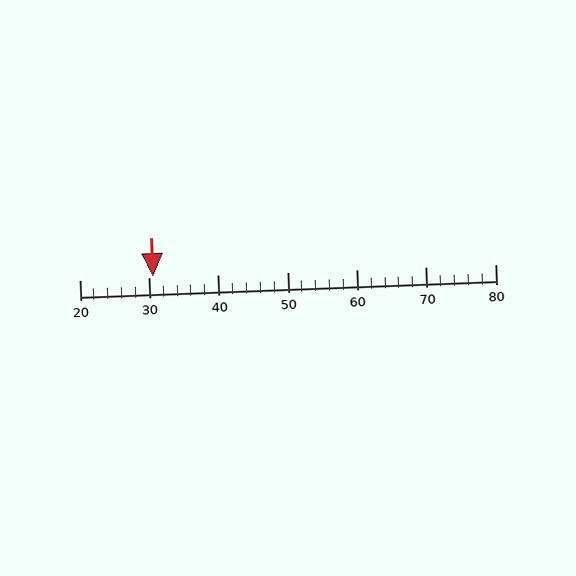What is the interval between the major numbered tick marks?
The major tick marks are spaced 10 units apart.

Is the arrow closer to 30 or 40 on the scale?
The arrow is closer to 30.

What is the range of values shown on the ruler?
The ruler shows values from 20 to 80.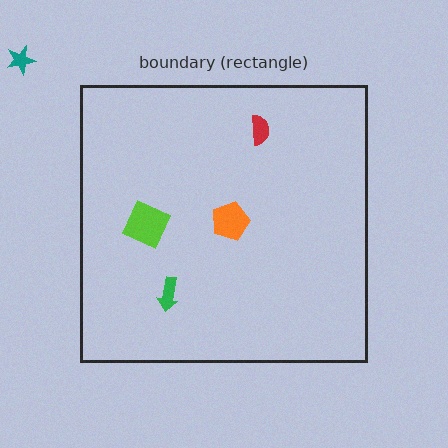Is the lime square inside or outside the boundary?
Inside.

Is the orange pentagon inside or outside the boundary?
Inside.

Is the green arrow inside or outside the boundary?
Inside.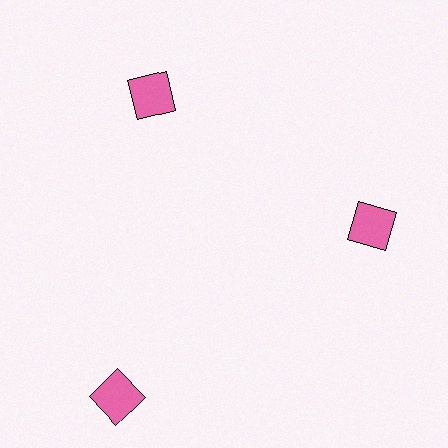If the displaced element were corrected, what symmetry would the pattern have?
It would have 3-fold rotational symmetry — the pattern would map onto itself every 120 degrees.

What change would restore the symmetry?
The symmetry would be restored by moving it inward, back onto the ring so that all 3 squares sit at equal angles and equal distance from the center.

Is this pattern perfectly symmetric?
No. The 3 pink squares are arranged in a ring, but one element near the 7 o'clock position is pushed outward from the center, breaking the 3-fold rotational symmetry.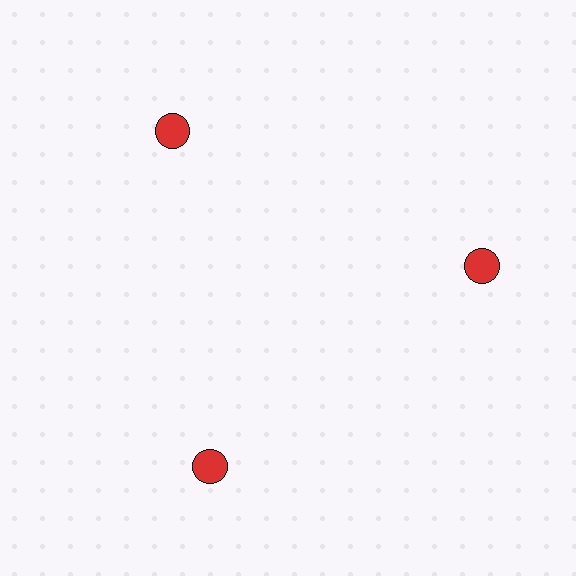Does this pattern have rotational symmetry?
Yes, this pattern has 3-fold rotational symmetry. It looks the same after rotating 120 degrees around the center.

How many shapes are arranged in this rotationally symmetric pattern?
There are 3 shapes, arranged in 3 groups of 1.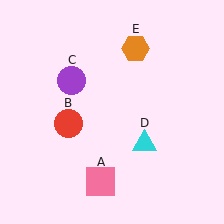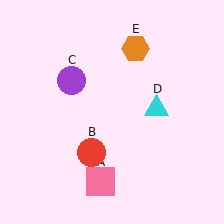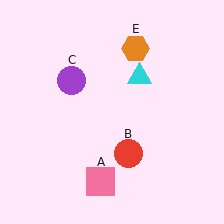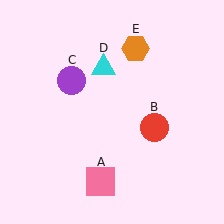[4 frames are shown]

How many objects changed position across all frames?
2 objects changed position: red circle (object B), cyan triangle (object D).